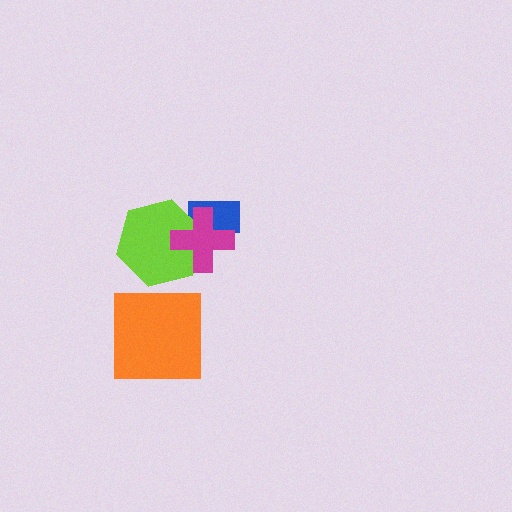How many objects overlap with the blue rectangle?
2 objects overlap with the blue rectangle.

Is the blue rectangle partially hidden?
Yes, it is partially covered by another shape.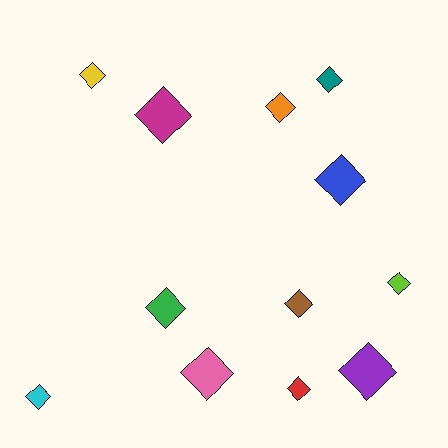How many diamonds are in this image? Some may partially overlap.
There are 12 diamonds.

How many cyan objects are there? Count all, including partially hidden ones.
There is 1 cyan object.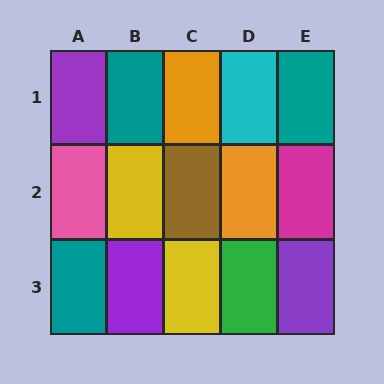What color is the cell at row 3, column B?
Purple.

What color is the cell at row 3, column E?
Purple.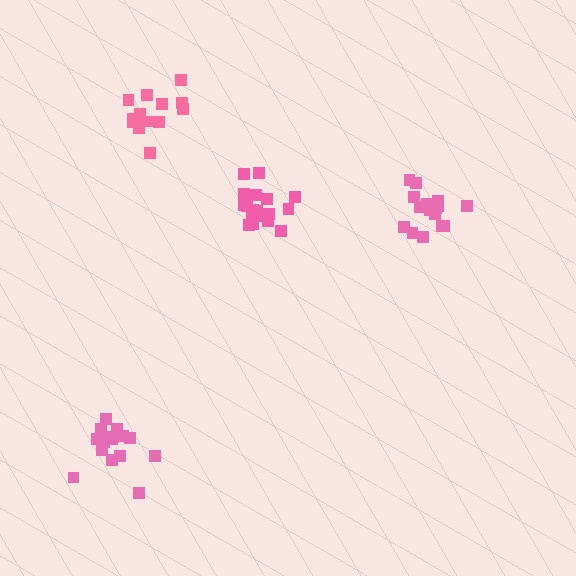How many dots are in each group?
Group 1: 19 dots, Group 2: 14 dots, Group 3: 17 dots, Group 4: 19 dots (69 total).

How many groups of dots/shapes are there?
There are 4 groups.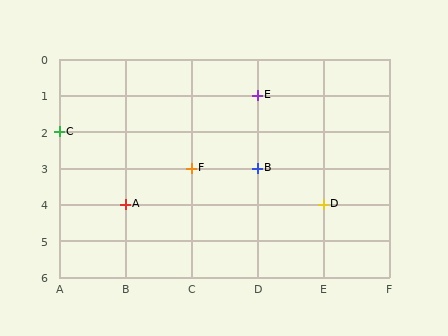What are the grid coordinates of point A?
Point A is at grid coordinates (B, 4).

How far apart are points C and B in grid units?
Points C and B are 3 columns and 1 row apart (about 3.2 grid units diagonally).